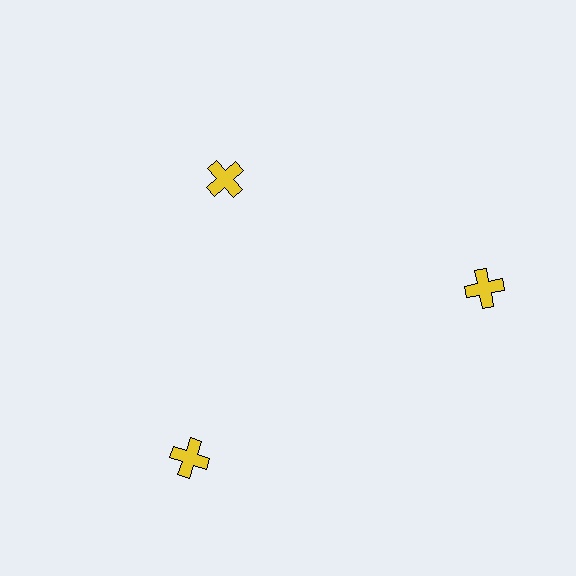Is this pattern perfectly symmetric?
No. The 3 yellow crosses are arranged in a ring, but one element near the 11 o'clock position is pulled inward toward the center, breaking the 3-fold rotational symmetry.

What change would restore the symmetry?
The symmetry would be restored by moving it outward, back onto the ring so that all 3 crosses sit at equal angles and equal distance from the center.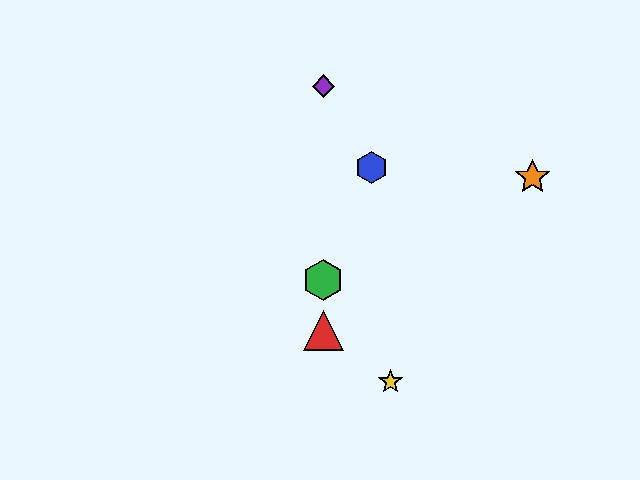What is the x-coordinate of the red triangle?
The red triangle is at x≈323.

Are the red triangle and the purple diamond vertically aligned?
Yes, both are at x≈323.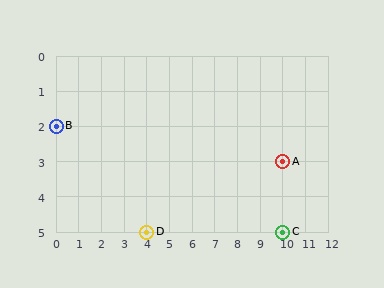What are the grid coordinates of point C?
Point C is at grid coordinates (10, 5).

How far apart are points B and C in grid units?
Points B and C are 10 columns and 3 rows apart (about 10.4 grid units diagonally).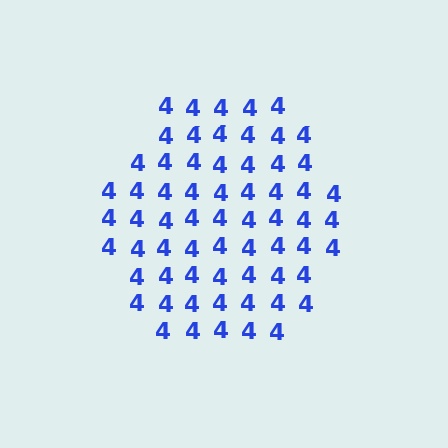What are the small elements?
The small elements are digit 4's.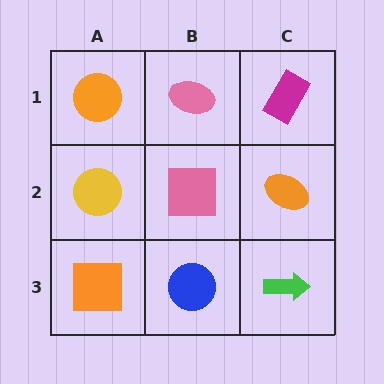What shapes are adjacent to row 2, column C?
A magenta rectangle (row 1, column C), a green arrow (row 3, column C), a pink square (row 2, column B).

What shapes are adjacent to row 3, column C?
An orange ellipse (row 2, column C), a blue circle (row 3, column B).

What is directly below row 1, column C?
An orange ellipse.